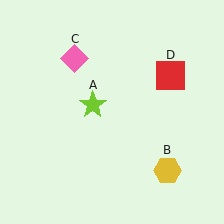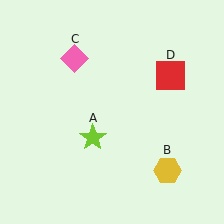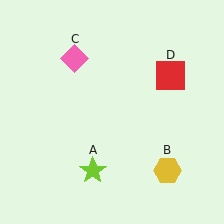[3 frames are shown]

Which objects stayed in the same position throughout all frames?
Yellow hexagon (object B) and pink diamond (object C) and red square (object D) remained stationary.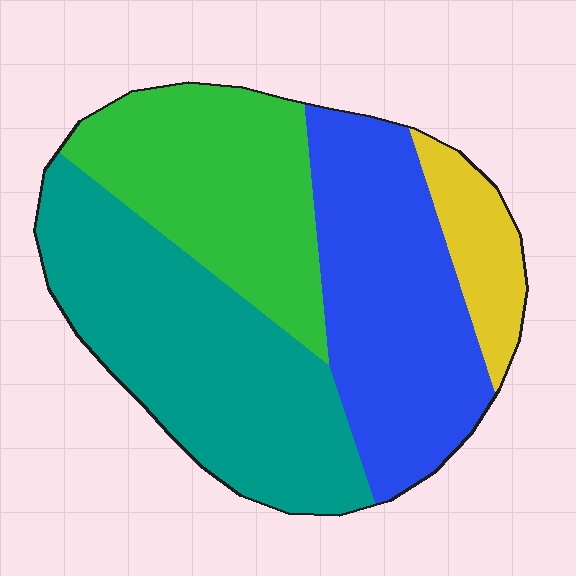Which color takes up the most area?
Teal, at roughly 35%.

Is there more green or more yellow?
Green.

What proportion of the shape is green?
Green takes up about one quarter (1/4) of the shape.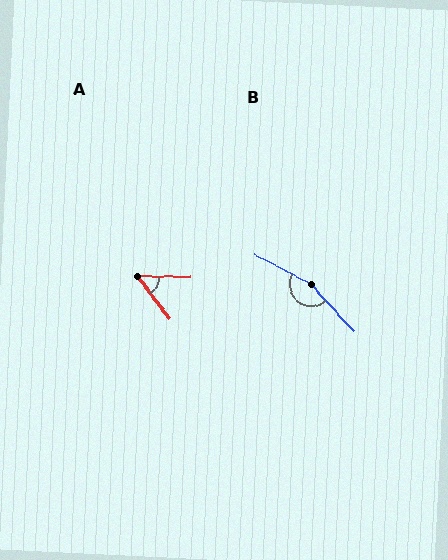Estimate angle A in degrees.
Approximately 52 degrees.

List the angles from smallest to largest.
A (52°), B (160°).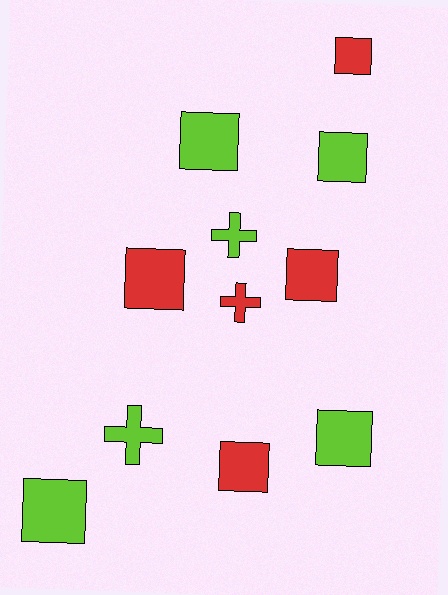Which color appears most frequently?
Lime, with 6 objects.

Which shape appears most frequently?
Square, with 8 objects.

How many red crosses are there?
There is 1 red cross.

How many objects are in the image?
There are 11 objects.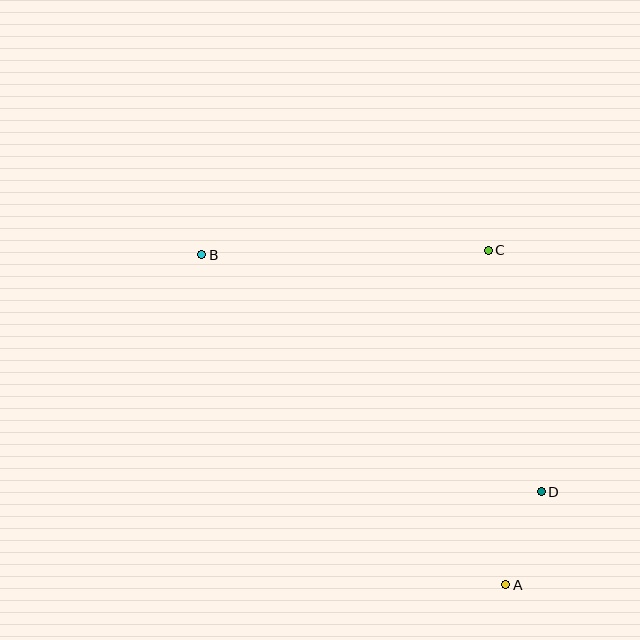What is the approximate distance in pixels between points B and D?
The distance between B and D is approximately 414 pixels.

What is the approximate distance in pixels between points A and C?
The distance between A and C is approximately 335 pixels.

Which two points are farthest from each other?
Points A and B are farthest from each other.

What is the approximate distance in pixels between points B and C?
The distance between B and C is approximately 286 pixels.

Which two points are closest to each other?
Points A and D are closest to each other.